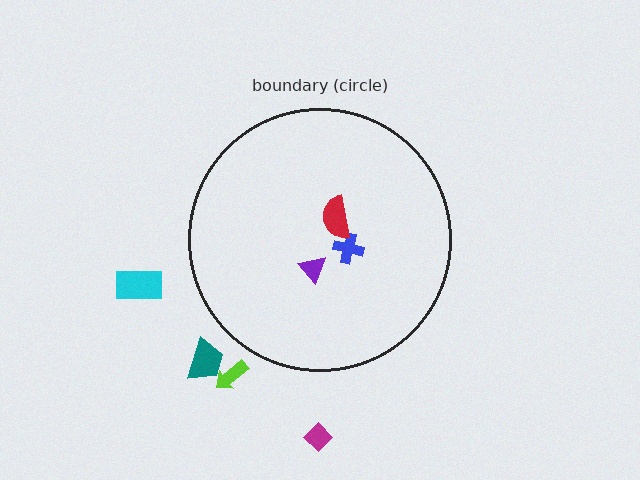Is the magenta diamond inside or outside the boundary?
Outside.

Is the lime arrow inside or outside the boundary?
Outside.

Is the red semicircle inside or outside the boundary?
Inside.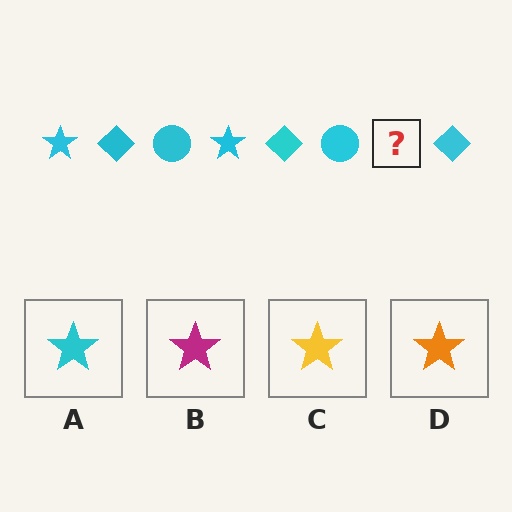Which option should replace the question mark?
Option A.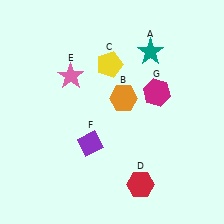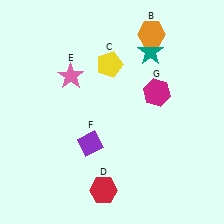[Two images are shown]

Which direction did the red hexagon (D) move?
The red hexagon (D) moved left.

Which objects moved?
The objects that moved are: the orange hexagon (B), the red hexagon (D).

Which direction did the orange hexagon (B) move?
The orange hexagon (B) moved up.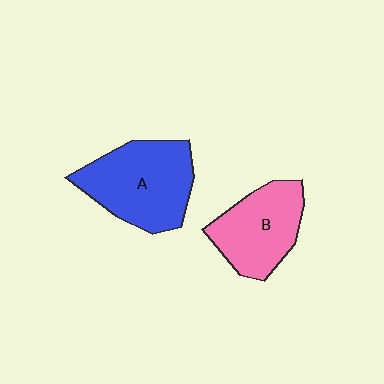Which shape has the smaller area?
Shape B (pink).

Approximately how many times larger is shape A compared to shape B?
Approximately 1.3 times.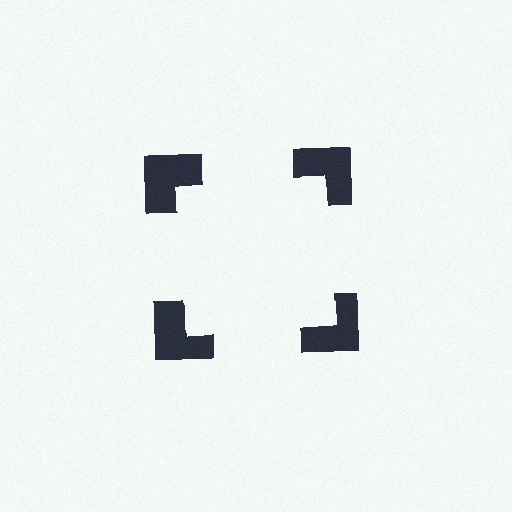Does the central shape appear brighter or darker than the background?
It typically appears slightly brighter than the background, even though no actual brightness change is drawn.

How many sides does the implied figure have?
4 sides.